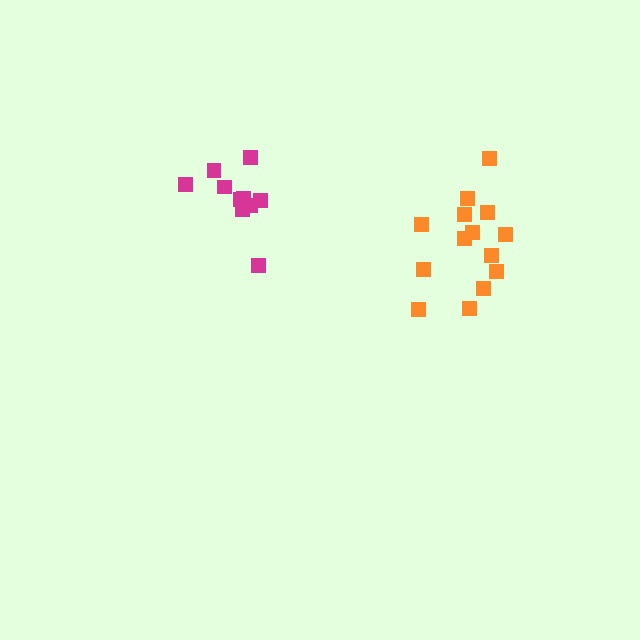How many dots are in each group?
Group 1: 14 dots, Group 2: 10 dots (24 total).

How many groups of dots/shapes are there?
There are 2 groups.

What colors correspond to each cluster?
The clusters are colored: orange, magenta.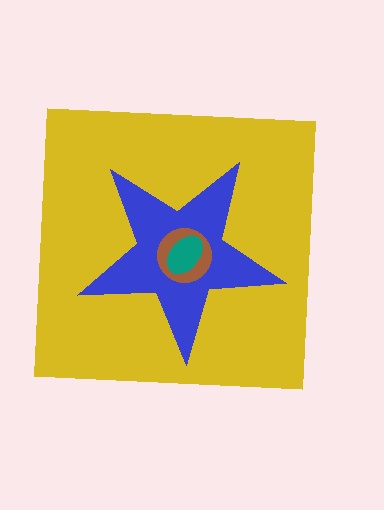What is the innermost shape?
The teal ellipse.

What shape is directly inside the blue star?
The brown circle.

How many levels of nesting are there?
4.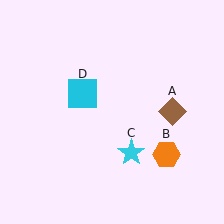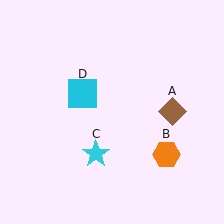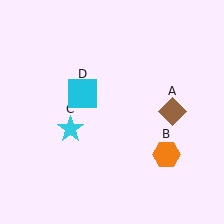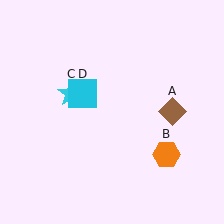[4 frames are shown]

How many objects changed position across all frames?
1 object changed position: cyan star (object C).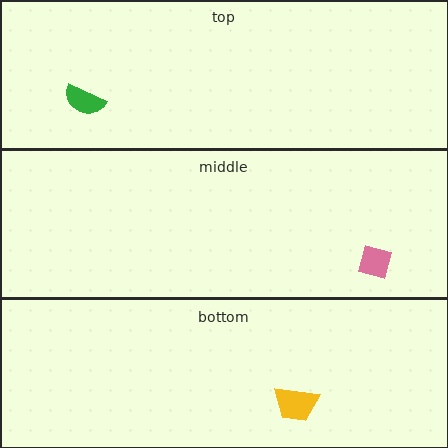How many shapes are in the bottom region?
1.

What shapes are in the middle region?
The pink diamond.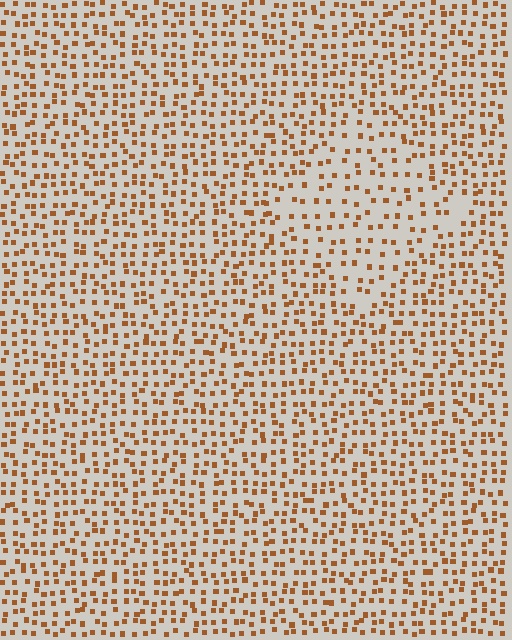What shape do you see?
I see a diamond.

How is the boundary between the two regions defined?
The boundary is defined by a change in element density (approximately 1.7x ratio). All elements are the same color, size, and shape.